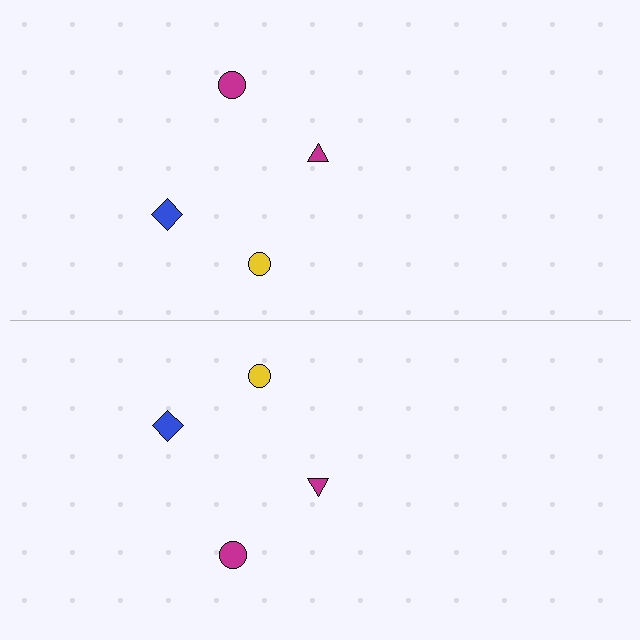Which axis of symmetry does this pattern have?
The pattern has a horizontal axis of symmetry running through the center of the image.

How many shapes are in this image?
There are 8 shapes in this image.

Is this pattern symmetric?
Yes, this pattern has bilateral (reflection) symmetry.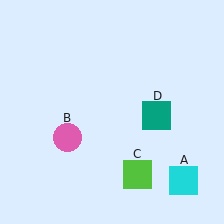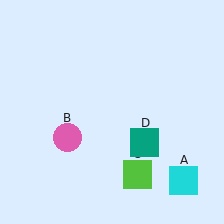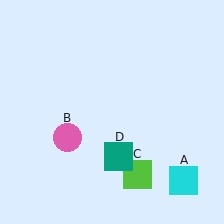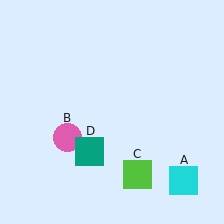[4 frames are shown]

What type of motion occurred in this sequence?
The teal square (object D) rotated clockwise around the center of the scene.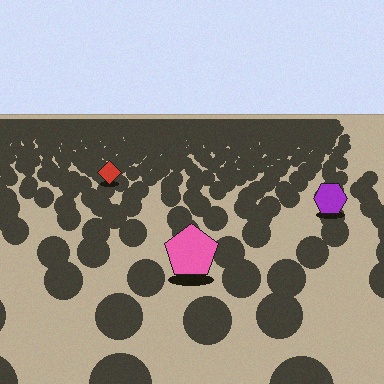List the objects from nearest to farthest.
From nearest to farthest: the pink pentagon, the purple hexagon, the red diamond.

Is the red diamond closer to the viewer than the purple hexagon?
No. The purple hexagon is closer — you can tell from the texture gradient: the ground texture is coarser near it.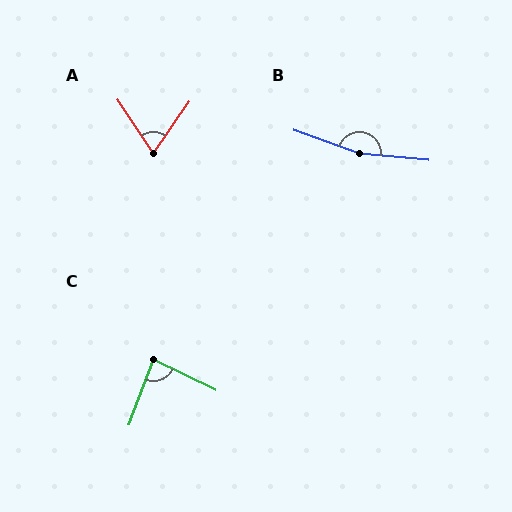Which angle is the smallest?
A, at approximately 68 degrees.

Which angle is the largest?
B, at approximately 166 degrees.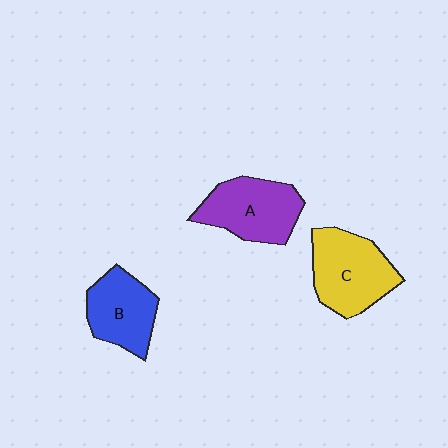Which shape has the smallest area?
Shape B (blue).